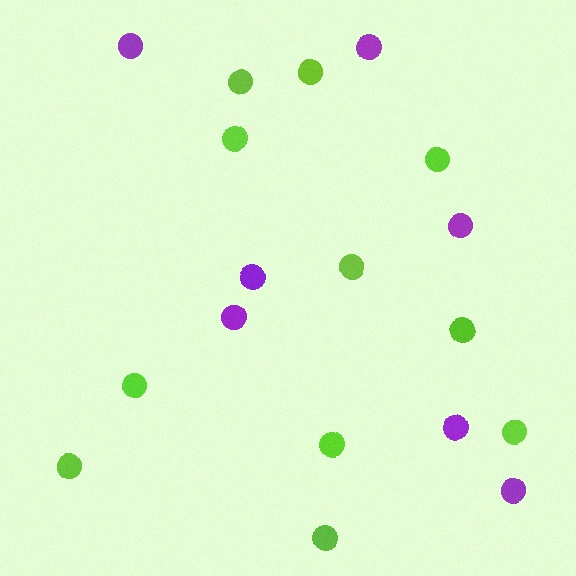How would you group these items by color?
There are 2 groups: one group of purple circles (7) and one group of lime circles (11).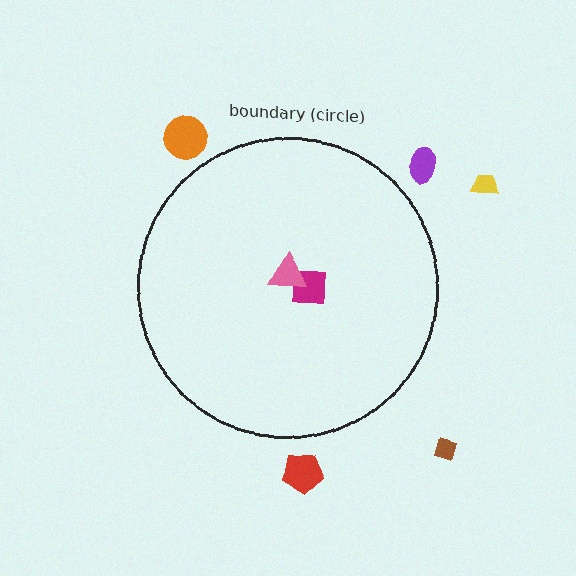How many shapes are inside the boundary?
2 inside, 5 outside.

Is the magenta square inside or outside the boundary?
Inside.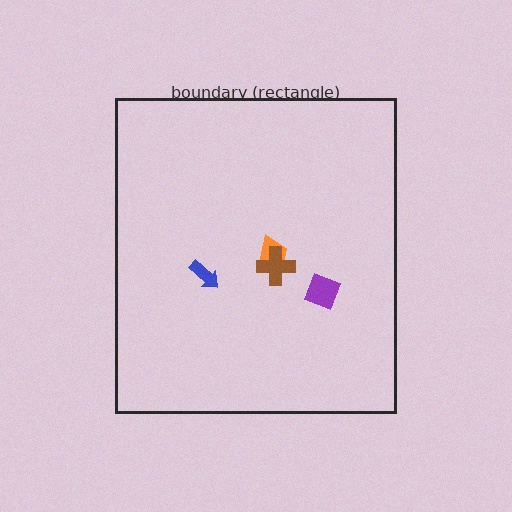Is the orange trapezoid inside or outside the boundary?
Inside.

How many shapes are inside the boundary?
4 inside, 0 outside.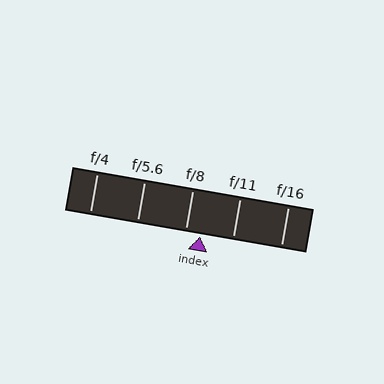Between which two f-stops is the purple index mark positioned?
The index mark is between f/8 and f/11.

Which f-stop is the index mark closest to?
The index mark is closest to f/8.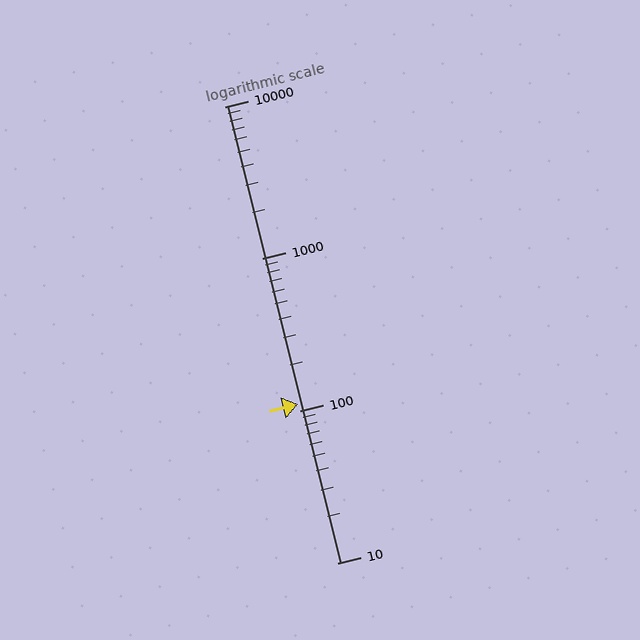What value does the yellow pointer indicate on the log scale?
The pointer indicates approximately 110.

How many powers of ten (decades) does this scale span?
The scale spans 3 decades, from 10 to 10000.